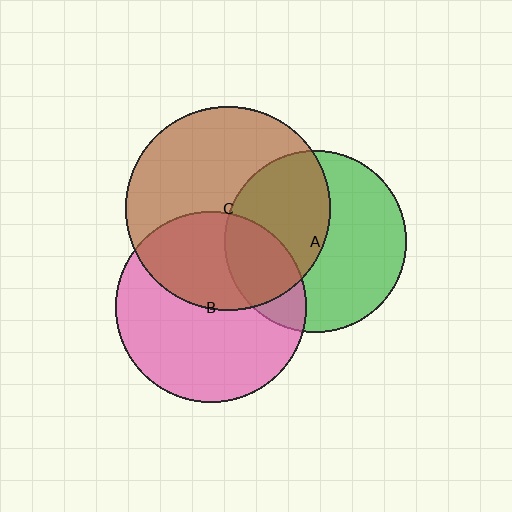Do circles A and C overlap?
Yes.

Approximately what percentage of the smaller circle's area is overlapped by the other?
Approximately 45%.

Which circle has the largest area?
Circle C (brown).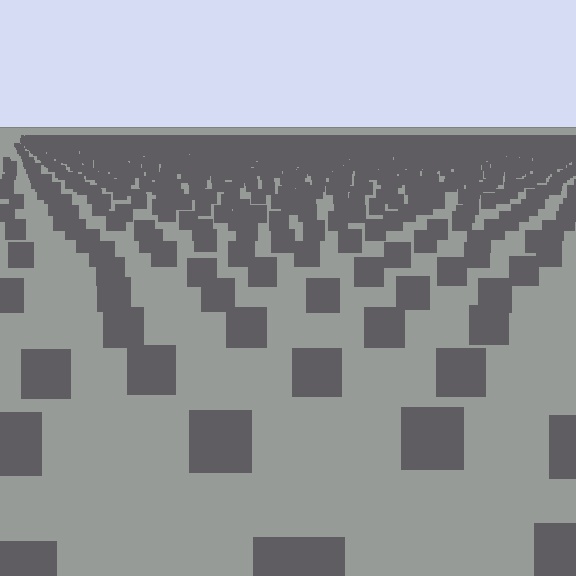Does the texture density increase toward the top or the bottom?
Density increases toward the top.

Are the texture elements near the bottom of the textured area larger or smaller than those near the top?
Larger. Near the bottom, elements are closer to the viewer and appear at a bigger on-screen size.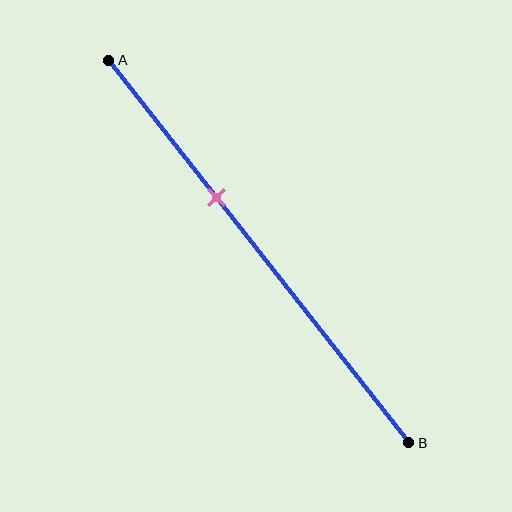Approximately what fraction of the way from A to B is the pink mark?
The pink mark is approximately 35% of the way from A to B.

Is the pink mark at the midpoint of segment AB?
No, the mark is at about 35% from A, not at the 50% midpoint.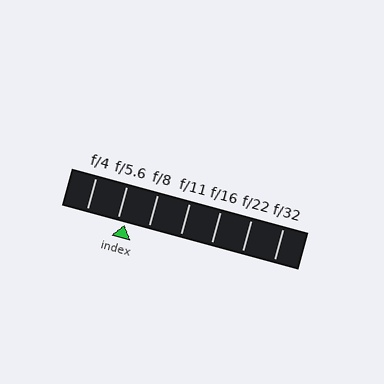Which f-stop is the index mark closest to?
The index mark is closest to f/5.6.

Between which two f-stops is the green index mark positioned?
The index mark is between f/5.6 and f/8.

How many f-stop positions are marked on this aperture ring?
There are 7 f-stop positions marked.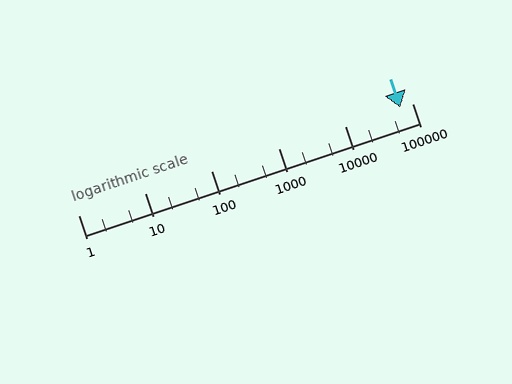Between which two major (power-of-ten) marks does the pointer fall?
The pointer is between 10000 and 100000.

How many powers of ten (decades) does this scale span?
The scale spans 5 decades, from 1 to 100000.